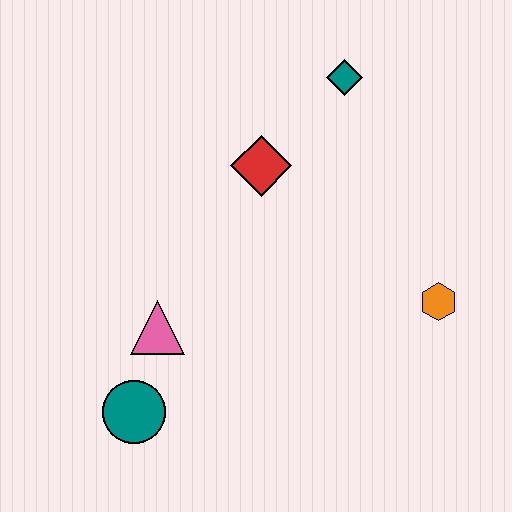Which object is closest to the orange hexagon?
The red diamond is closest to the orange hexagon.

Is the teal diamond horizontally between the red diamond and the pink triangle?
No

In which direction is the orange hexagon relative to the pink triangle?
The orange hexagon is to the right of the pink triangle.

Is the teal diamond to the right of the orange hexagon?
No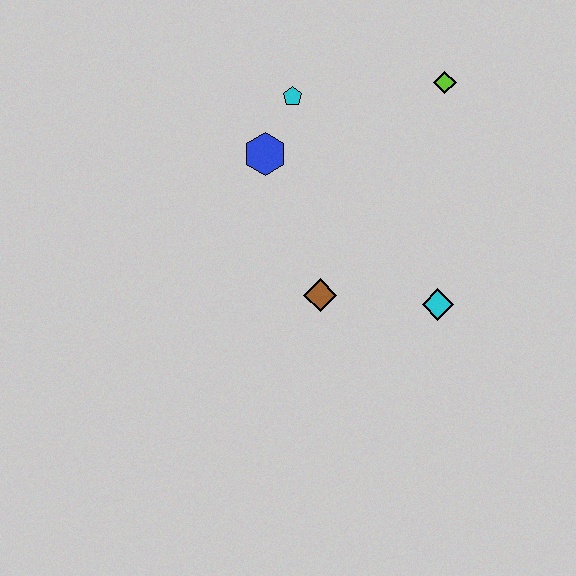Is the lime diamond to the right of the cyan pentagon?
Yes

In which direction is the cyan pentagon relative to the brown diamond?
The cyan pentagon is above the brown diamond.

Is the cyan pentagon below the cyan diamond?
No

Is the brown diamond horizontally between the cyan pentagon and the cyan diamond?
Yes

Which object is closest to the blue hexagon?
The cyan pentagon is closest to the blue hexagon.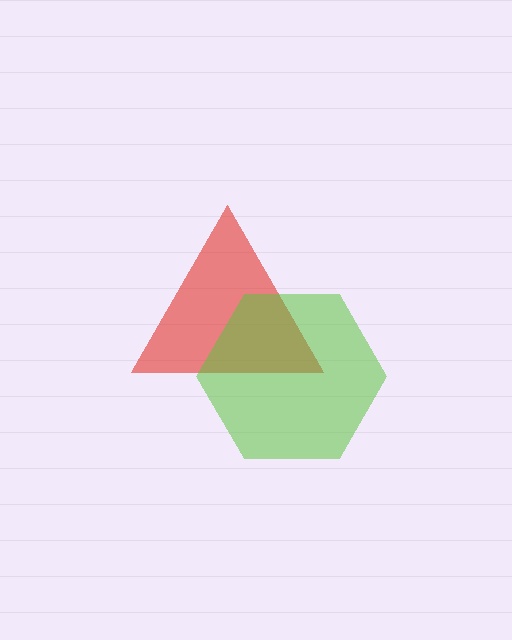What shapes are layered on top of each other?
The layered shapes are: a red triangle, a lime hexagon.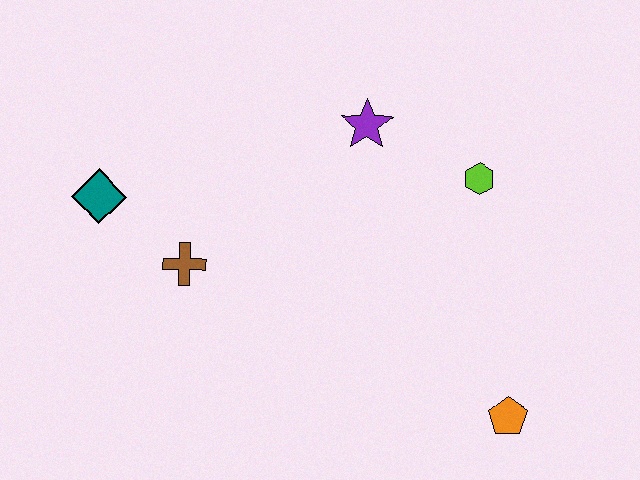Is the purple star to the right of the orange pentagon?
No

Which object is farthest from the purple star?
The orange pentagon is farthest from the purple star.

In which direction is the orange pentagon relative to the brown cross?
The orange pentagon is to the right of the brown cross.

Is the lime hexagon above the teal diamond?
Yes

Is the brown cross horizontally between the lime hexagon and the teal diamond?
Yes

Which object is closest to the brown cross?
The teal diamond is closest to the brown cross.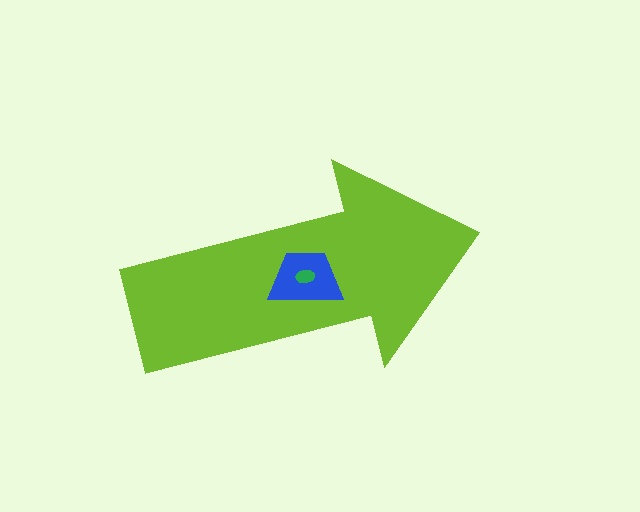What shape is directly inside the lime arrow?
The blue trapezoid.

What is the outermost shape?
The lime arrow.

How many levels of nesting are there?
3.